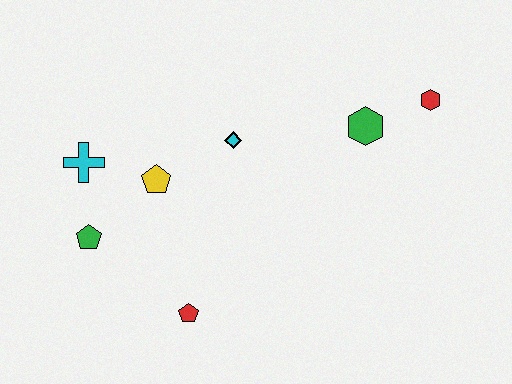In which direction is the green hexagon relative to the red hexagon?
The green hexagon is to the left of the red hexagon.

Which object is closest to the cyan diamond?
The yellow pentagon is closest to the cyan diamond.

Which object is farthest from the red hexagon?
The green pentagon is farthest from the red hexagon.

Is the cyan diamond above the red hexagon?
No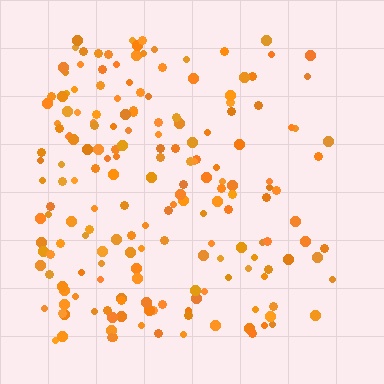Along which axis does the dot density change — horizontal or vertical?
Horizontal.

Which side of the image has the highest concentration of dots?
The left.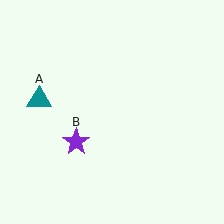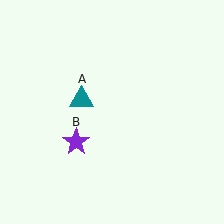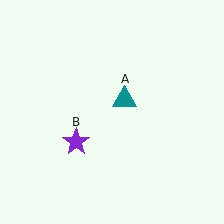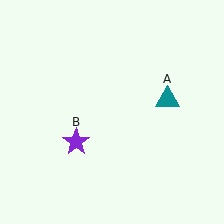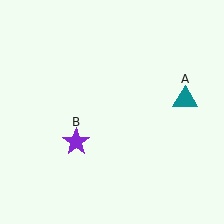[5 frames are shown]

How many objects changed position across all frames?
1 object changed position: teal triangle (object A).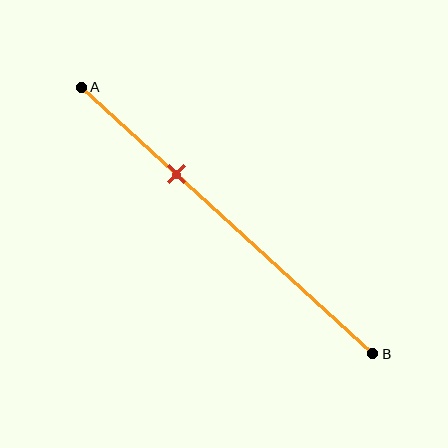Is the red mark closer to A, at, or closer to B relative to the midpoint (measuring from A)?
The red mark is closer to point A than the midpoint of segment AB.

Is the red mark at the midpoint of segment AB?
No, the mark is at about 35% from A, not at the 50% midpoint.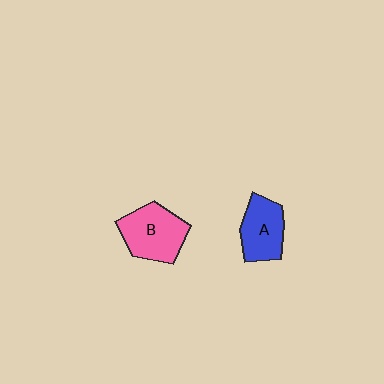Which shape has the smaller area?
Shape A (blue).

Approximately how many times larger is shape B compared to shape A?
Approximately 1.2 times.